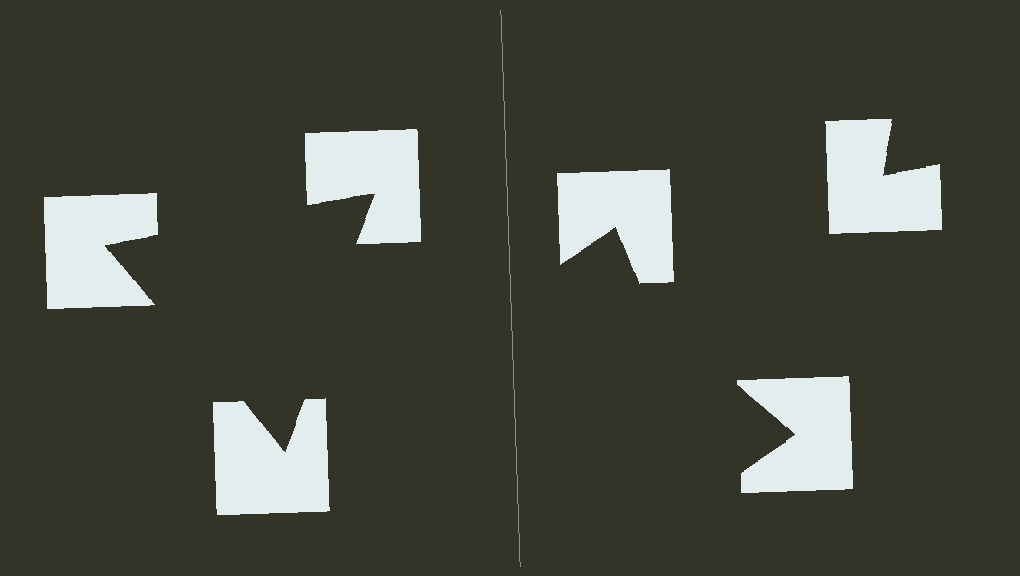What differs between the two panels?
The notched squares are positioned identically on both sides; only the wedge orientations differ. On the left they align to a triangle; on the right they are misaligned.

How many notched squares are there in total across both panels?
6 — 3 on each side.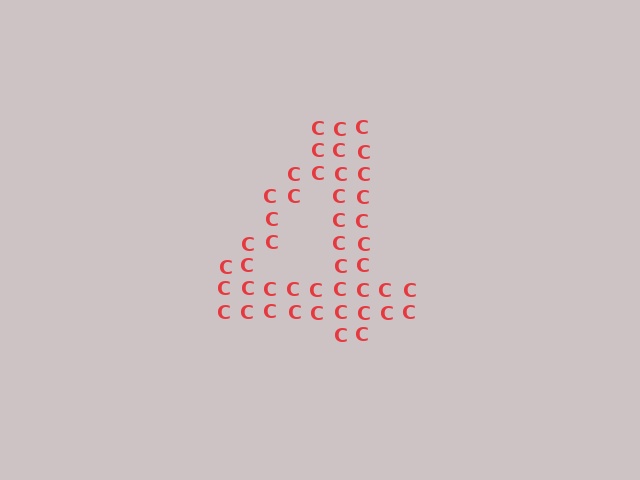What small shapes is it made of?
It is made of small letter C's.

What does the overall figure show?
The overall figure shows the digit 4.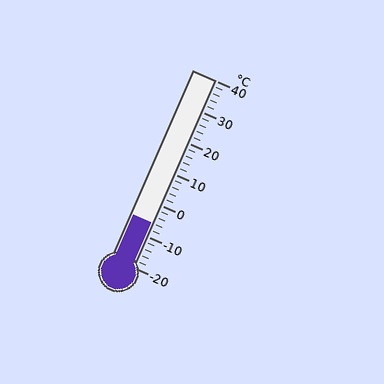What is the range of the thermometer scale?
The thermometer scale ranges from -20°C to 40°C.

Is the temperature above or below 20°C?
The temperature is below 20°C.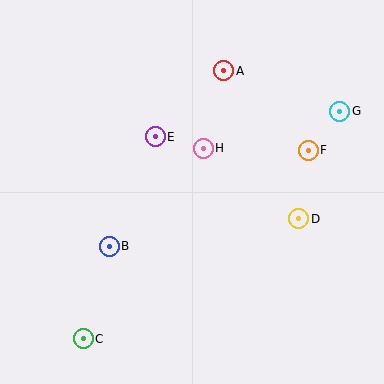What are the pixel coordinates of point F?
Point F is at (308, 150).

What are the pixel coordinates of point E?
Point E is at (155, 137).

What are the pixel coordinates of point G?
Point G is at (340, 111).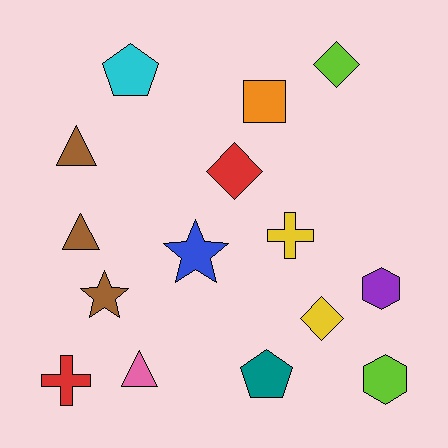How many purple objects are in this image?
There is 1 purple object.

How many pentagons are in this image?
There are 2 pentagons.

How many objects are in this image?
There are 15 objects.